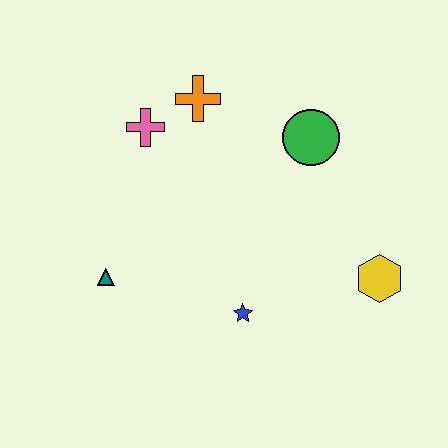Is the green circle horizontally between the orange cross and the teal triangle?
No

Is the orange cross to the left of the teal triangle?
No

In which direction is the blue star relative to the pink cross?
The blue star is below the pink cross.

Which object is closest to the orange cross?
The pink cross is closest to the orange cross.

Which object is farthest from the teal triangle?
The yellow hexagon is farthest from the teal triangle.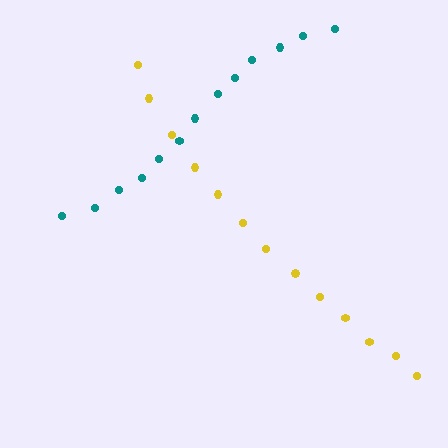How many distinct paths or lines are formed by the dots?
There are 2 distinct paths.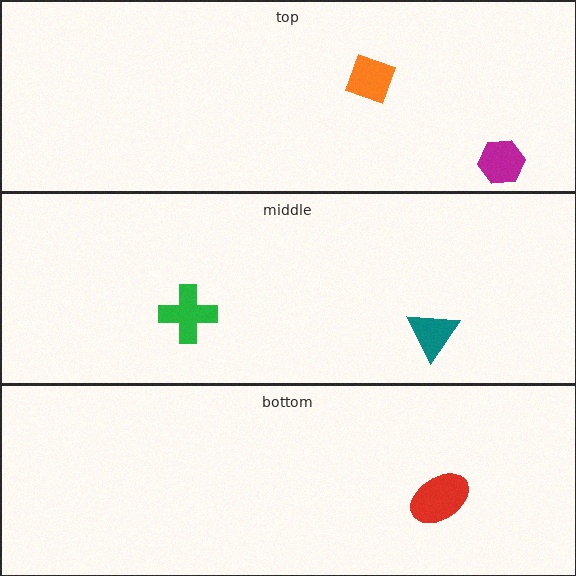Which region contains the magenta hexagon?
The top region.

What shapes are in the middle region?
The green cross, the teal triangle.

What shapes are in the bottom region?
The red ellipse.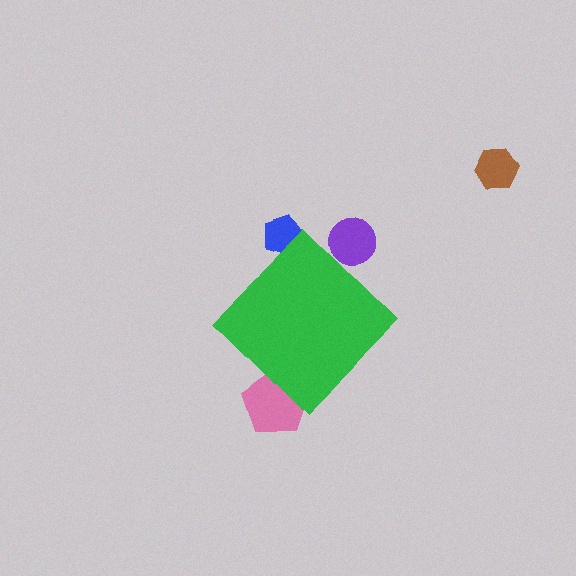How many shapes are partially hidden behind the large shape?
3 shapes are partially hidden.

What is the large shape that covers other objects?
A green diamond.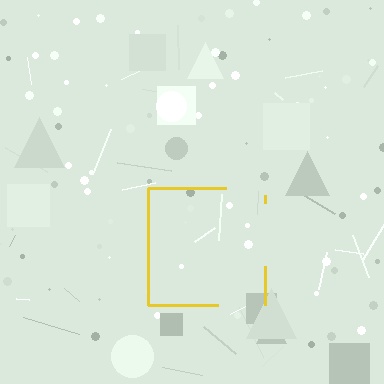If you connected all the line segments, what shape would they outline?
They would outline a square.